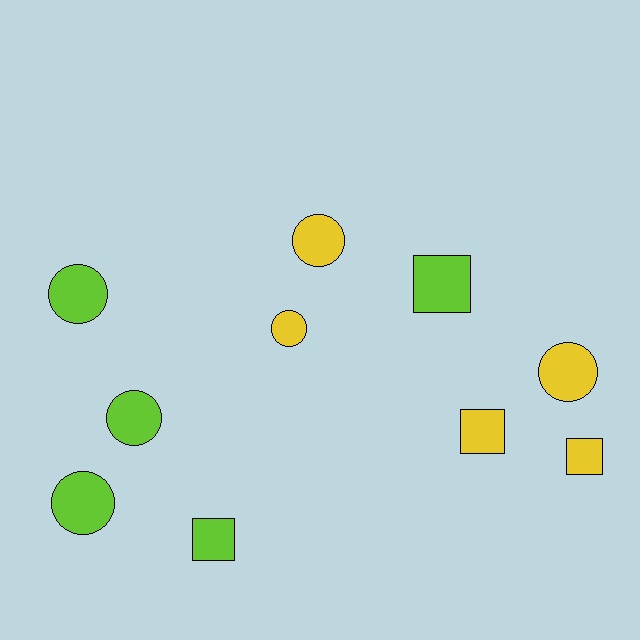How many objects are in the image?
There are 10 objects.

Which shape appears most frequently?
Circle, with 6 objects.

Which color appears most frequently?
Lime, with 5 objects.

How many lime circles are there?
There are 3 lime circles.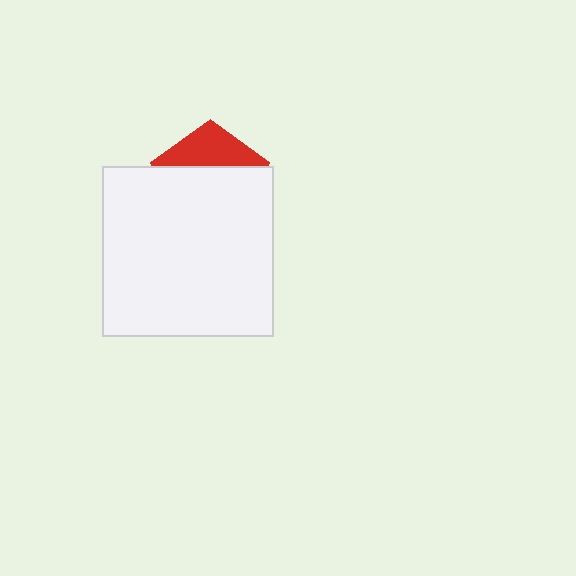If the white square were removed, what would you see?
You would see the complete red pentagon.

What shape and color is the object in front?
The object in front is a white square.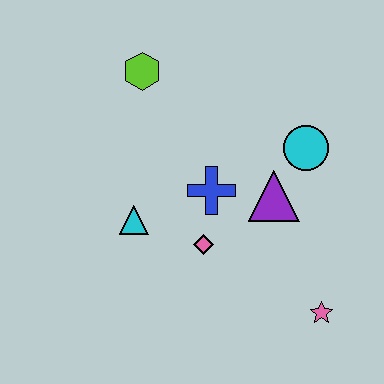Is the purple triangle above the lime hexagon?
No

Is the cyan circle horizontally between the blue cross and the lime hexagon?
No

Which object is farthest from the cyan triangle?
The pink star is farthest from the cyan triangle.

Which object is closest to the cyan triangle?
The pink diamond is closest to the cyan triangle.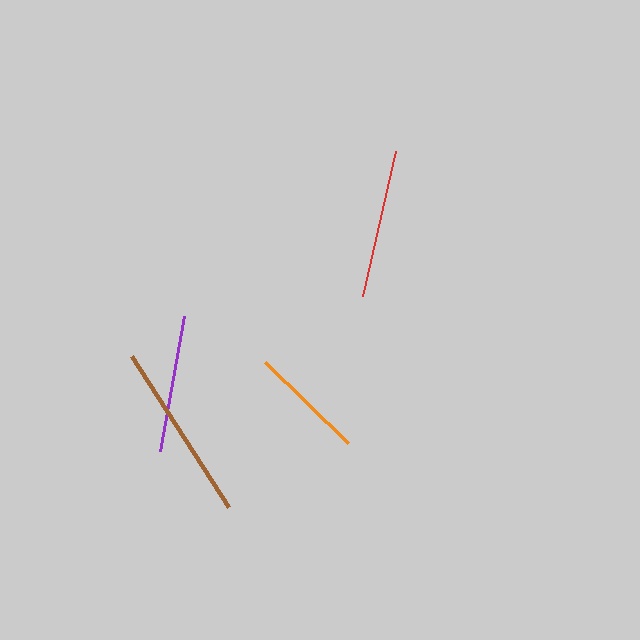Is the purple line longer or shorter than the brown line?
The brown line is longer than the purple line.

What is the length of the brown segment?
The brown segment is approximately 180 pixels long.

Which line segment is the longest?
The brown line is the longest at approximately 180 pixels.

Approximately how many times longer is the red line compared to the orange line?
The red line is approximately 1.3 times the length of the orange line.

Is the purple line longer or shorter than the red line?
The red line is longer than the purple line.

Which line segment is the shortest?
The orange line is the shortest at approximately 116 pixels.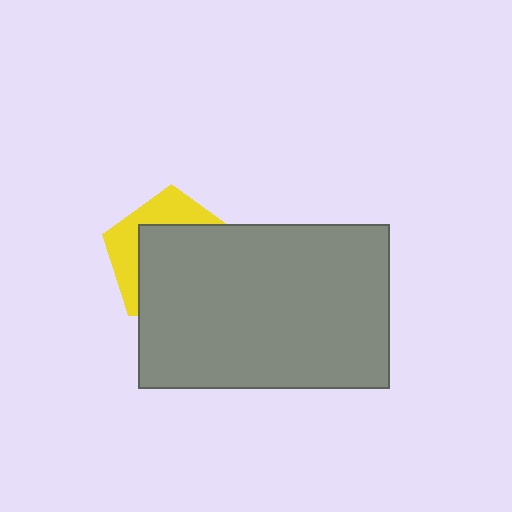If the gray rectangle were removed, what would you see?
You would see the complete yellow pentagon.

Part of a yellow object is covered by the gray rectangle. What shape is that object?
It is a pentagon.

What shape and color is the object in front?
The object in front is a gray rectangle.